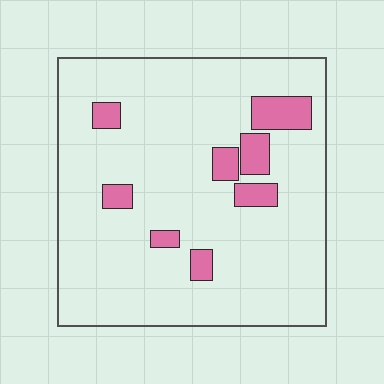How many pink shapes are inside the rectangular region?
8.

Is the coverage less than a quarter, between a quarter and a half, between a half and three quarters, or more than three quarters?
Less than a quarter.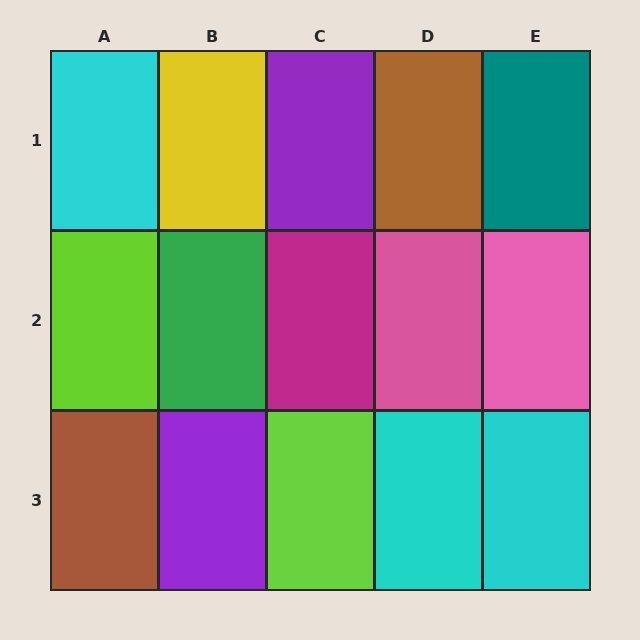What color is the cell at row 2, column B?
Green.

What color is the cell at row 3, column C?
Lime.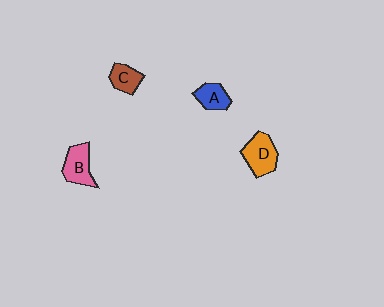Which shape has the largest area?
Shape D (orange).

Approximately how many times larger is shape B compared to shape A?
Approximately 1.4 times.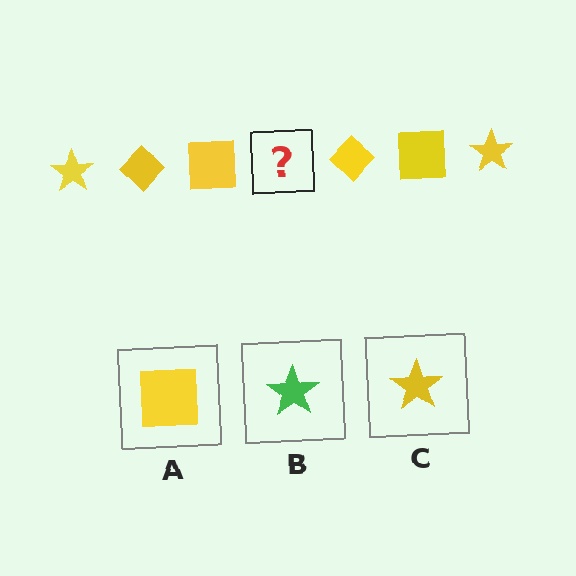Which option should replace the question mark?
Option C.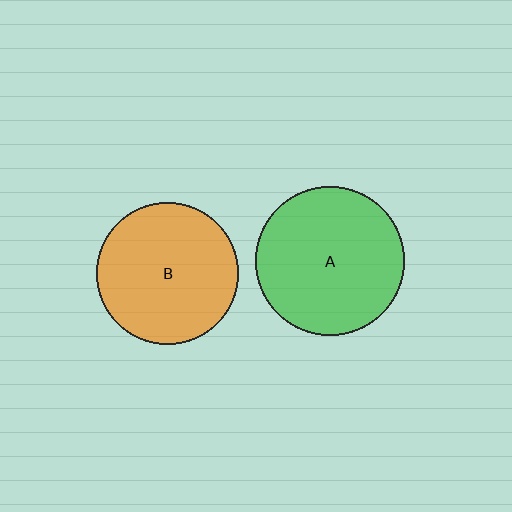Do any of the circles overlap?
No, none of the circles overlap.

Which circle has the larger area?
Circle A (green).